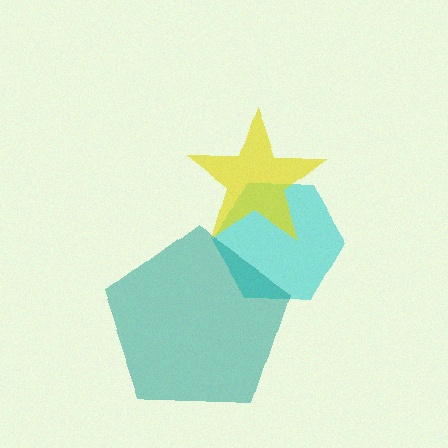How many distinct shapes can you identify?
There are 3 distinct shapes: a cyan hexagon, a yellow star, a teal pentagon.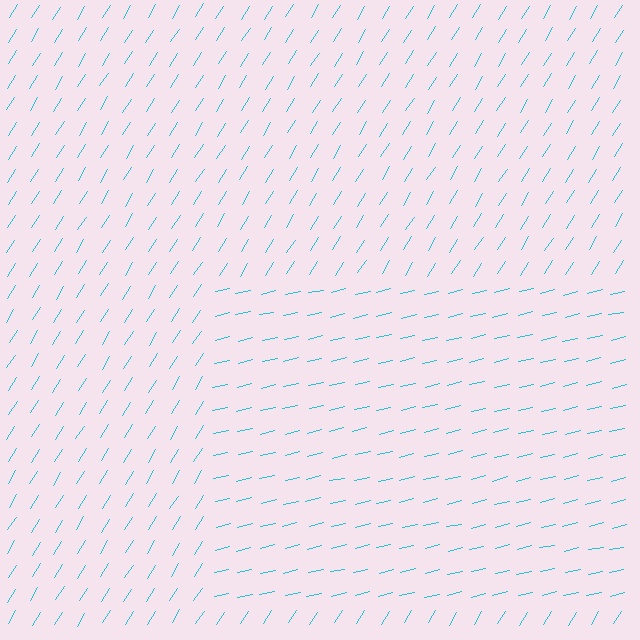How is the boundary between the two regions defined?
The boundary is defined purely by a change in line orientation (approximately 45 degrees difference). All lines are the same color and thickness.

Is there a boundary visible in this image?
Yes, there is a texture boundary formed by a change in line orientation.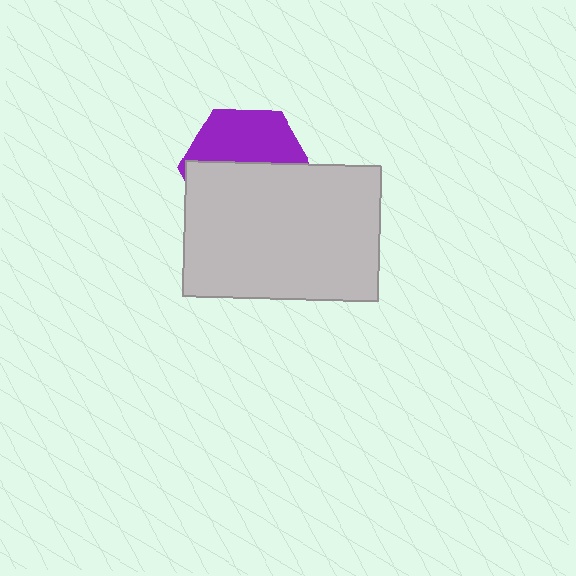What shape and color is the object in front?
The object in front is a light gray rectangle.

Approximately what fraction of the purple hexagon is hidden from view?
Roughly 57% of the purple hexagon is hidden behind the light gray rectangle.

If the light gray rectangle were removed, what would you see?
You would see the complete purple hexagon.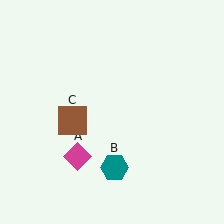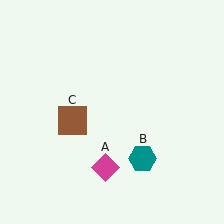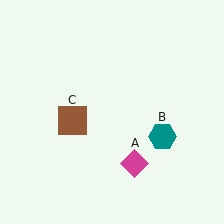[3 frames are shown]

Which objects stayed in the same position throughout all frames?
Brown square (object C) remained stationary.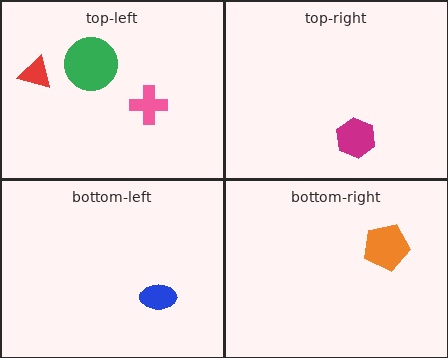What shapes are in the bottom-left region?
The blue ellipse.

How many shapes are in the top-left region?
3.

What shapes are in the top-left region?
The green circle, the pink cross, the red triangle.